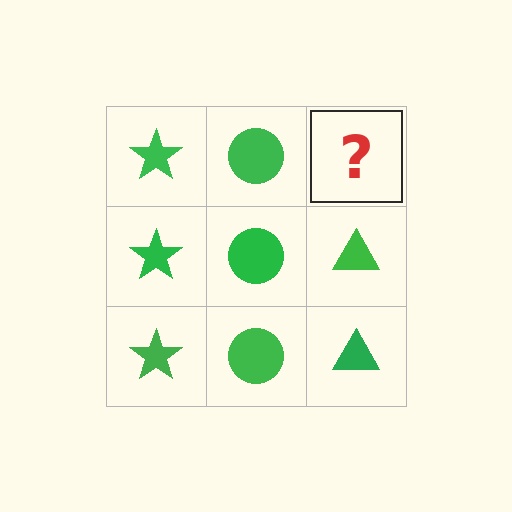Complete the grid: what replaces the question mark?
The question mark should be replaced with a green triangle.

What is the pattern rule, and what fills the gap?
The rule is that each column has a consistent shape. The gap should be filled with a green triangle.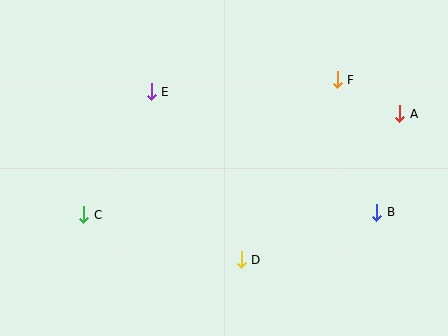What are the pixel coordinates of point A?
Point A is at (400, 114).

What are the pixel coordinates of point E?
Point E is at (151, 92).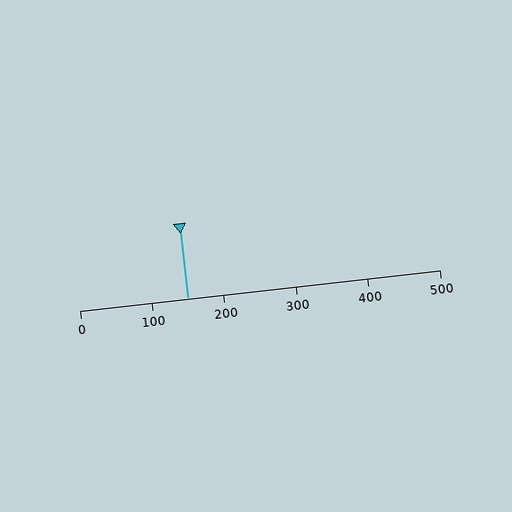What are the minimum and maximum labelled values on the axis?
The axis runs from 0 to 500.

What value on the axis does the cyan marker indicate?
The marker indicates approximately 150.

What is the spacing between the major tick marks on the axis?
The major ticks are spaced 100 apart.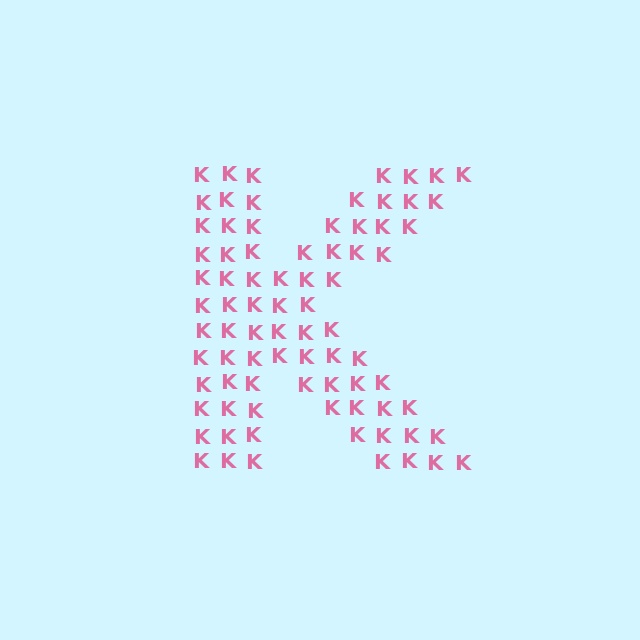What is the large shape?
The large shape is the letter K.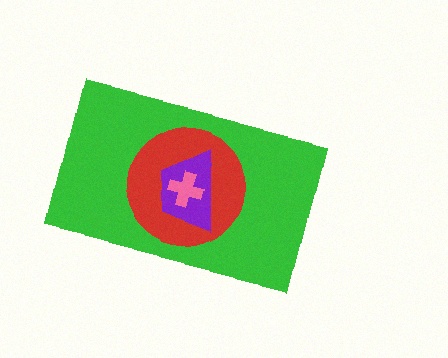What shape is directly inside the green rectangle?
The red circle.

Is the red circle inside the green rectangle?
Yes.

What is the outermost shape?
The green rectangle.